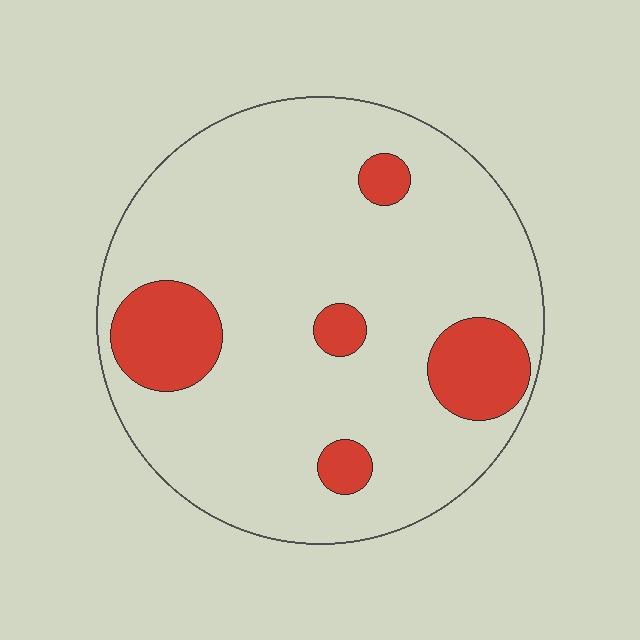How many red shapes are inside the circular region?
5.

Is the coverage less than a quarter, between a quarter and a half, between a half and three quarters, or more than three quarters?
Less than a quarter.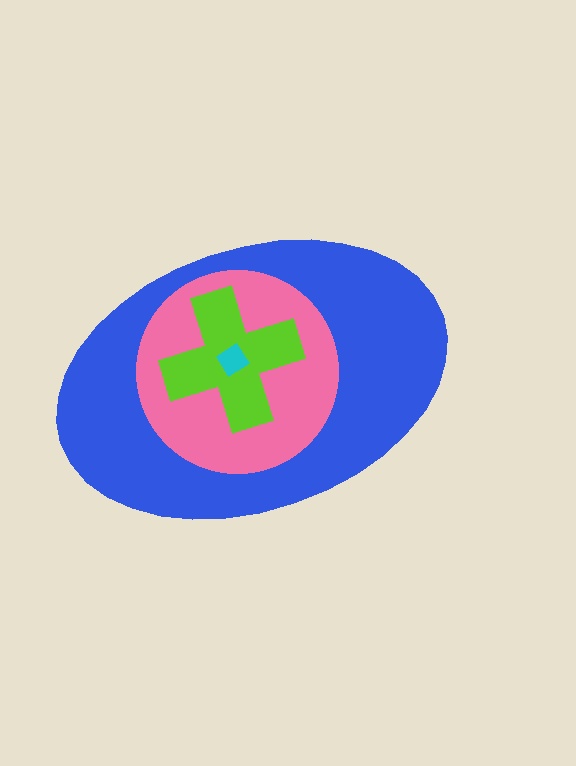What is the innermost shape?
The cyan diamond.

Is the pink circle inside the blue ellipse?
Yes.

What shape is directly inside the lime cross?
The cyan diamond.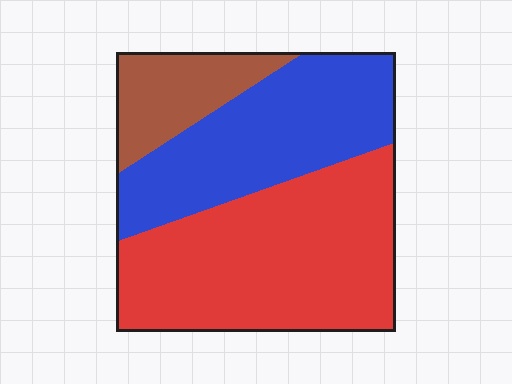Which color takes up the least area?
Brown, at roughly 15%.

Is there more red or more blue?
Red.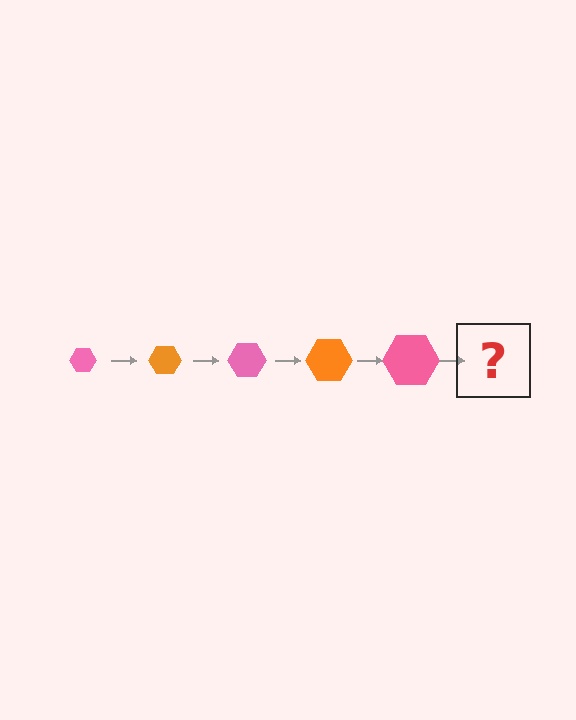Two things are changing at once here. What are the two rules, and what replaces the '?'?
The two rules are that the hexagon grows larger each step and the color cycles through pink and orange. The '?' should be an orange hexagon, larger than the previous one.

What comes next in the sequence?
The next element should be an orange hexagon, larger than the previous one.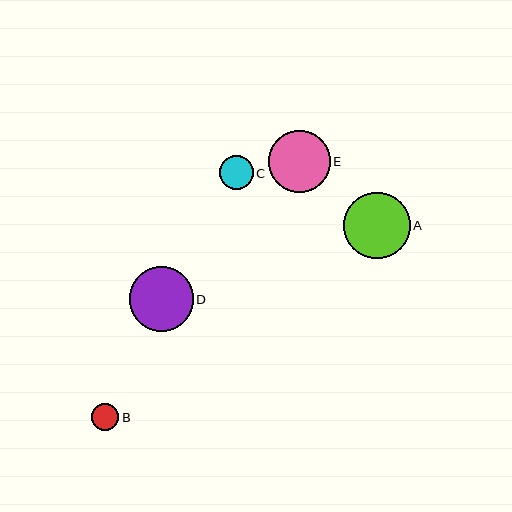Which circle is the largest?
Circle A is the largest with a size of approximately 67 pixels.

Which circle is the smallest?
Circle B is the smallest with a size of approximately 27 pixels.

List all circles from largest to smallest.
From largest to smallest: A, D, E, C, B.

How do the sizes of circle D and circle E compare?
Circle D and circle E are approximately the same size.